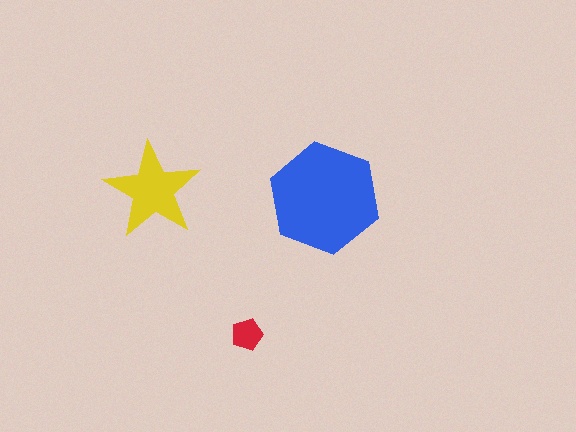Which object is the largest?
The blue hexagon.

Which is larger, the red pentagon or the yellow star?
The yellow star.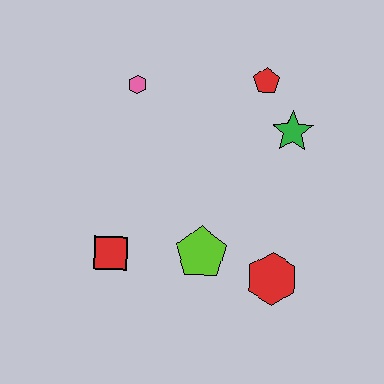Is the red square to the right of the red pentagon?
No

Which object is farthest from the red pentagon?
The red square is farthest from the red pentagon.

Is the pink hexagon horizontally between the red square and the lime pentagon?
Yes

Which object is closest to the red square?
The lime pentagon is closest to the red square.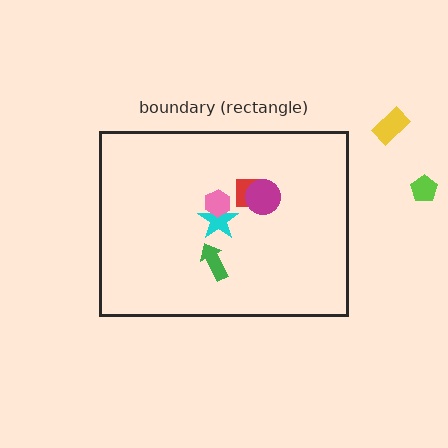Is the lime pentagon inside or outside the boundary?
Outside.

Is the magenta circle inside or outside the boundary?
Inside.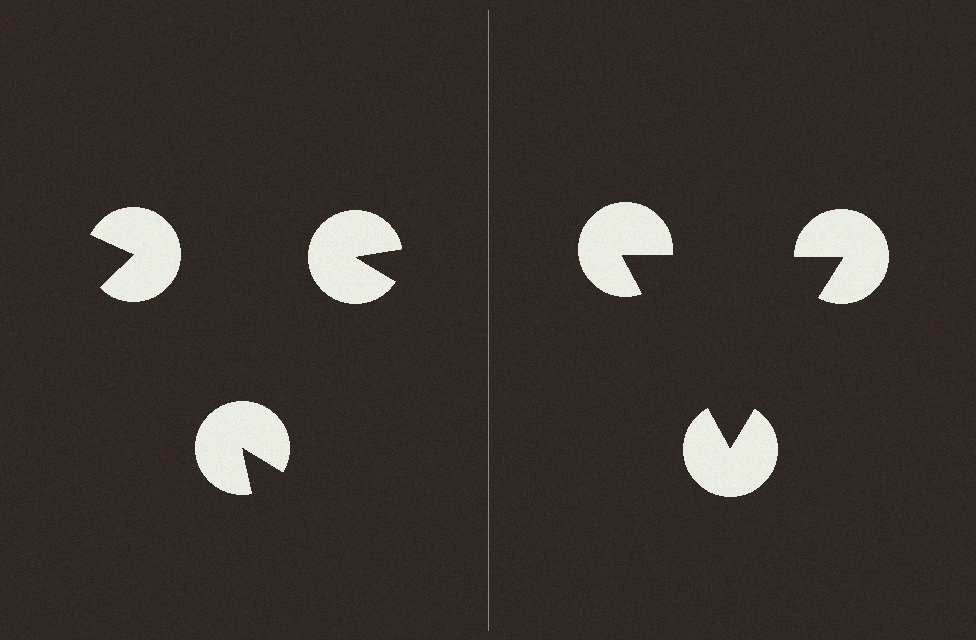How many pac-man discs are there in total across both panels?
6 — 3 on each side.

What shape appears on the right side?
An illusory triangle.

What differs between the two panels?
The pac-man discs are positioned identically on both sides; only the wedge orientations differ. On the right they align to a triangle; on the left they are misaligned.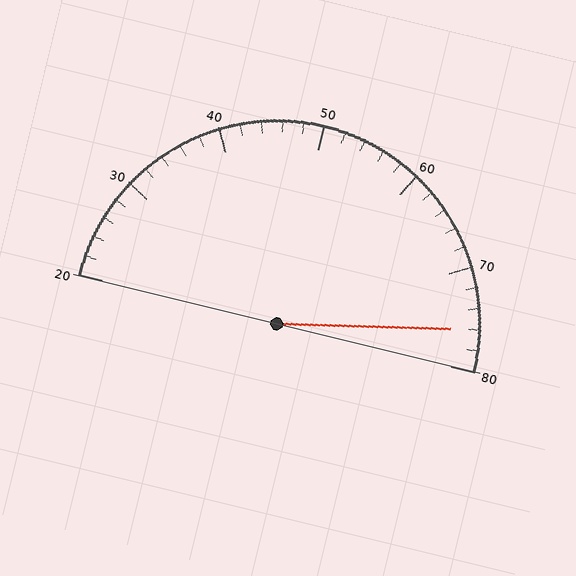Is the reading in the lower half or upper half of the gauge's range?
The reading is in the upper half of the range (20 to 80).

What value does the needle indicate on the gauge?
The needle indicates approximately 76.